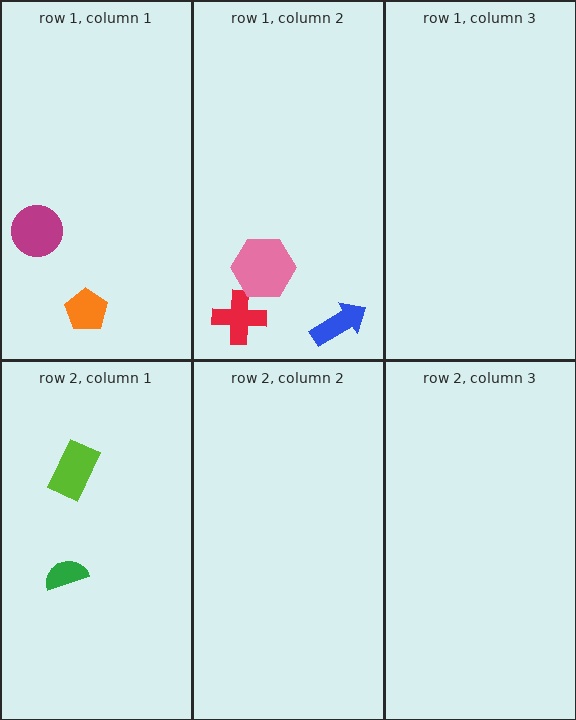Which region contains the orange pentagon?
The row 1, column 1 region.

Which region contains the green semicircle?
The row 2, column 1 region.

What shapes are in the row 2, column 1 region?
The lime rectangle, the green semicircle.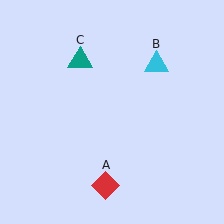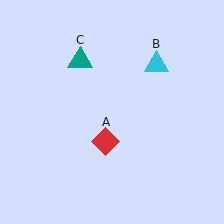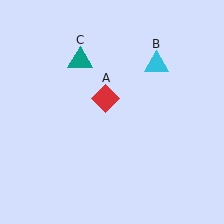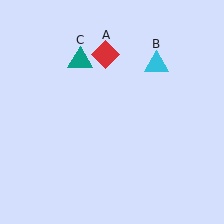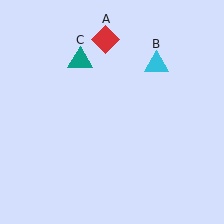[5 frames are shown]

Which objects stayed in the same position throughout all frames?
Cyan triangle (object B) and teal triangle (object C) remained stationary.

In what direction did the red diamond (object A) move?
The red diamond (object A) moved up.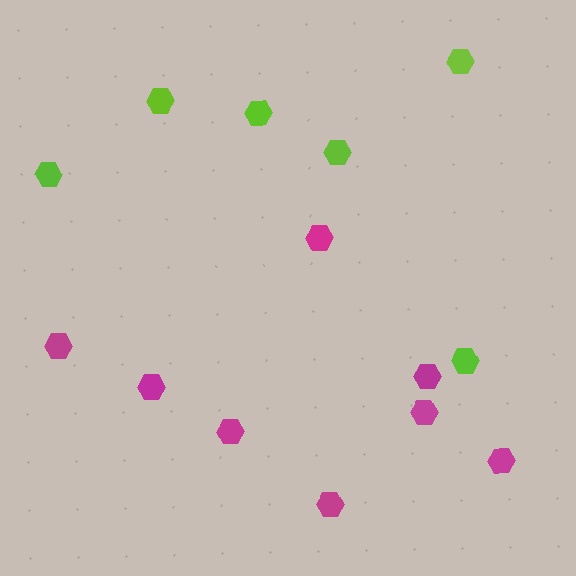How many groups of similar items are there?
There are 2 groups: one group of lime hexagons (6) and one group of magenta hexagons (8).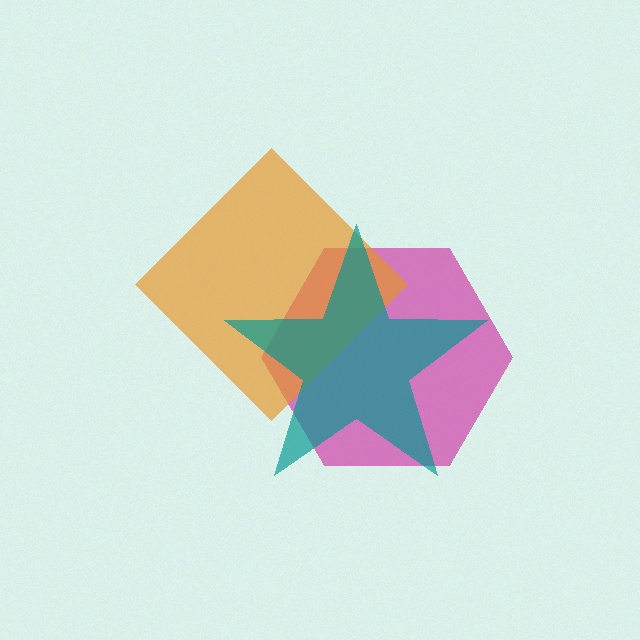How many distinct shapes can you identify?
There are 3 distinct shapes: a magenta hexagon, an orange diamond, a teal star.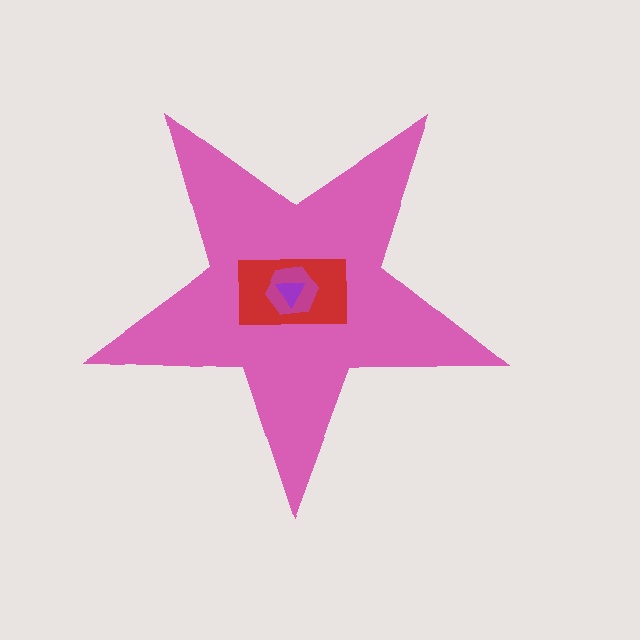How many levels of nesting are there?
4.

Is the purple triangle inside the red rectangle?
Yes.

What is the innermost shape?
The purple triangle.